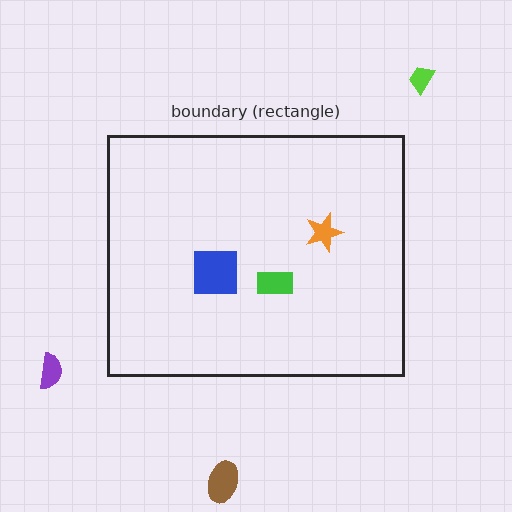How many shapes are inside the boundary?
3 inside, 3 outside.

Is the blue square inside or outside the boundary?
Inside.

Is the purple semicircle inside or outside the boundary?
Outside.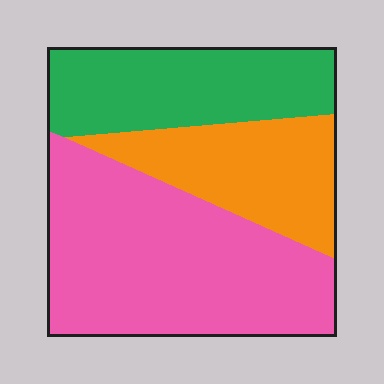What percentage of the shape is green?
Green takes up between a sixth and a third of the shape.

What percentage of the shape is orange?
Orange takes up about one quarter (1/4) of the shape.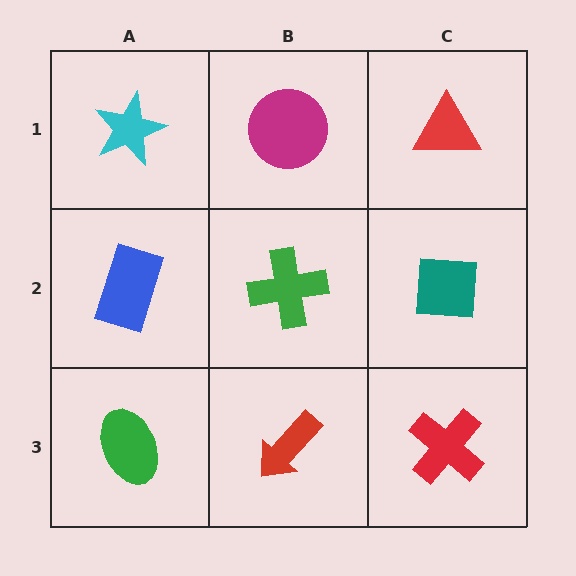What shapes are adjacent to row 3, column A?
A blue rectangle (row 2, column A), a red arrow (row 3, column B).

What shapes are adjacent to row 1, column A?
A blue rectangle (row 2, column A), a magenta circle (row 1, column B).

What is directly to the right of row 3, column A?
A red arrow.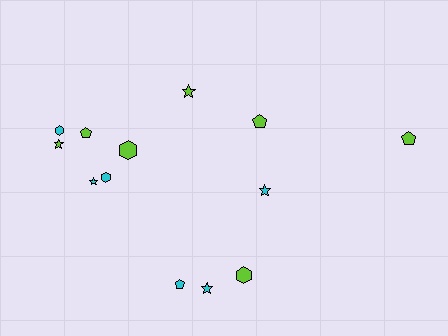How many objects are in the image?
There are 13 objects.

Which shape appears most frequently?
Star, with 5 objects.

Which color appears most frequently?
Lime, with 7 objects.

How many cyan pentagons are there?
There is 1 cyan pentagon.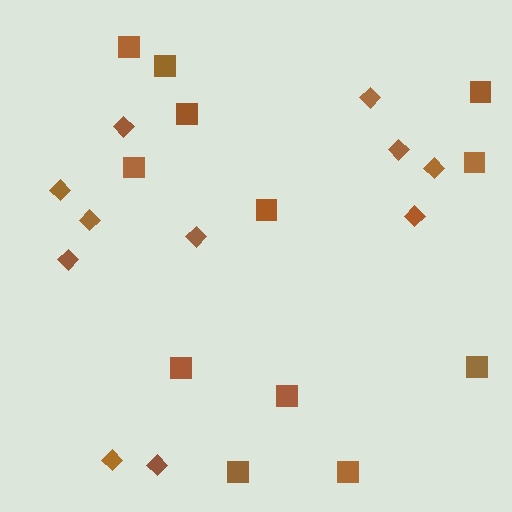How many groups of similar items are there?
There are 2 groups: one group of diamonds (11) and one group of squares (12).